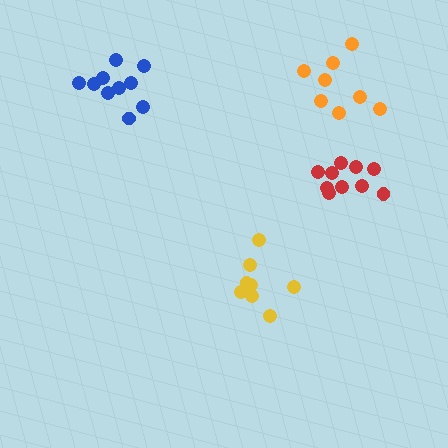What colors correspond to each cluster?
The clusters are colored: yellow, blue, red, orange.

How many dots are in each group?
Group 1: 8 dots, Group 2: 10 dots, Group 3: 10 dots, Group 4: 8 dots (36 total).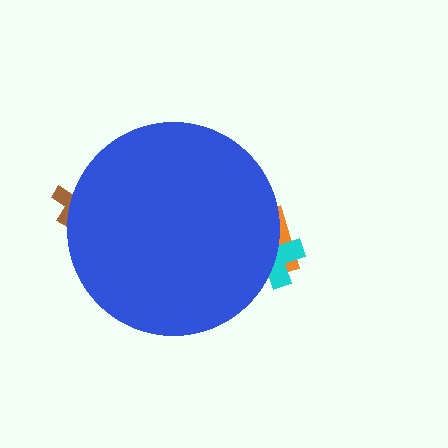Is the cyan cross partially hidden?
Yes, the cyan cross is partially hidden behind the blue circle.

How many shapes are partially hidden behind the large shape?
3 shapes are partially hidden.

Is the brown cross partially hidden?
Yes, the brown cross is partially hidden behind the blue circle.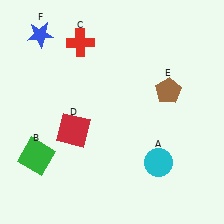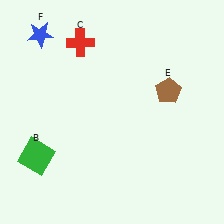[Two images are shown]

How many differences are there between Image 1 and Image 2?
There are 2 differences between the two images.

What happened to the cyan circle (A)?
The cyan circle (A) was removed in Image 2. It was in the bottom-right area of Image 1.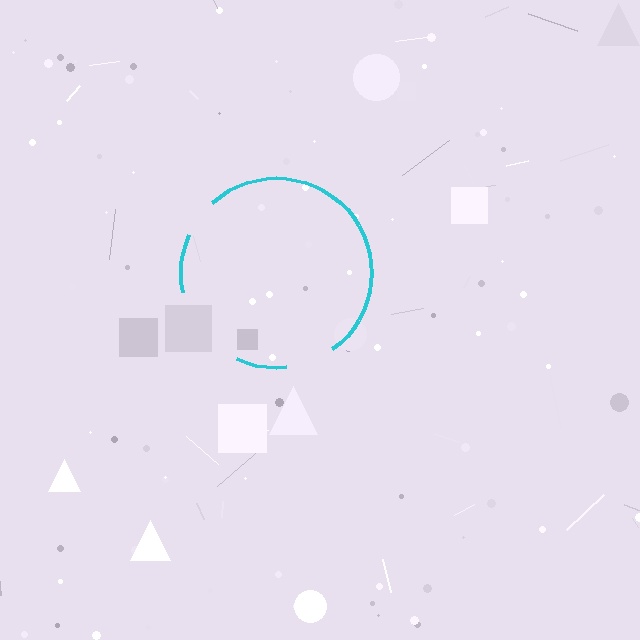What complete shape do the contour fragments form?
The contour fragments form a circle.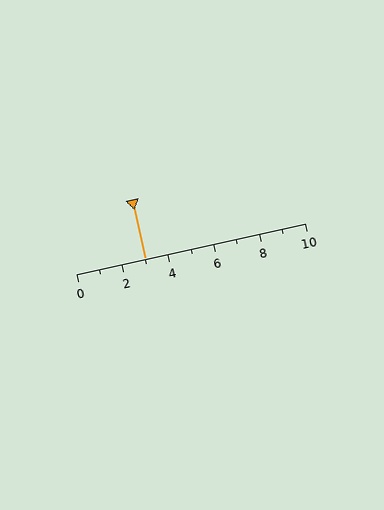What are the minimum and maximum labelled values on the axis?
The axis runs from 0 to 10.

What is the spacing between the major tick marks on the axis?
The major ticks are spaced 2 apart.